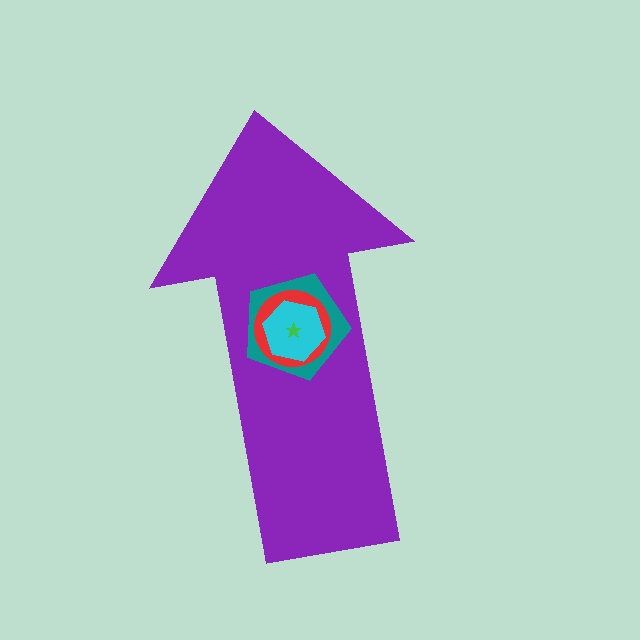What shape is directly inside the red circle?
The cyan hexagon.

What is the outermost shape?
The purple arrow.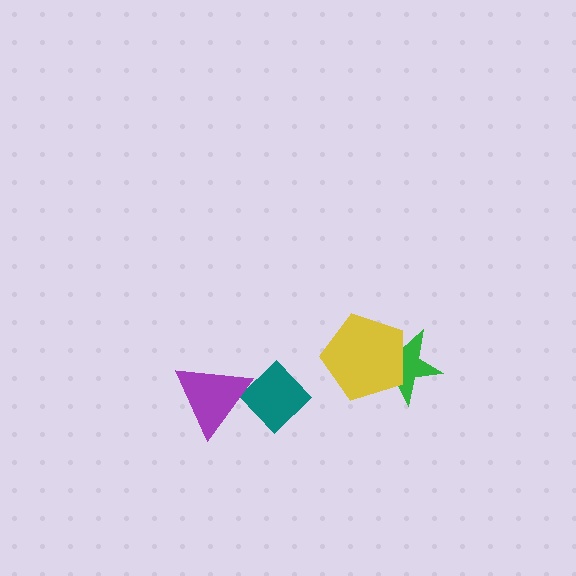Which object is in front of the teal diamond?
The purple triangle is in front of the teal diamond.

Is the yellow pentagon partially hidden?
No, no other shape covers it.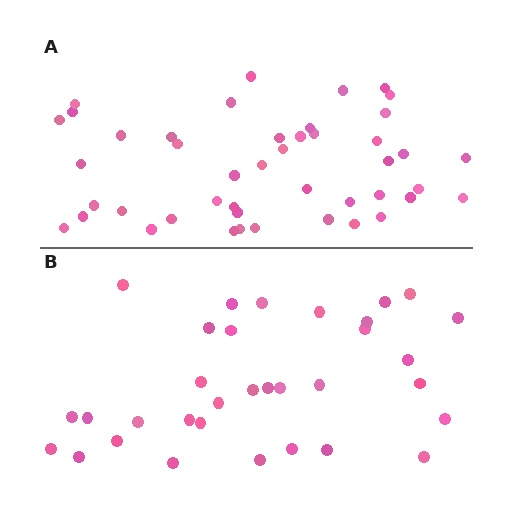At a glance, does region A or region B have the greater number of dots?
Region A (the top region) has more dots.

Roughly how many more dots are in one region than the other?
Region A has roughly 12 or so more dots than region B.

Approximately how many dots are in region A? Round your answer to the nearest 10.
About 40 dots. (The exact count is 45, which rounds to 40.)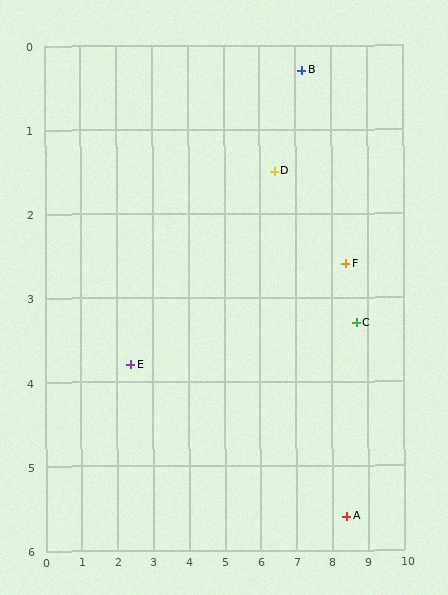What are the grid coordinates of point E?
Point E is at approximately (2.4, 3.8).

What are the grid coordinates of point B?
Point B is at approximately (7.2, 0.3).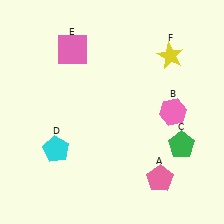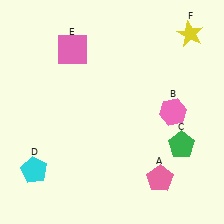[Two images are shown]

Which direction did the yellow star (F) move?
The yellow star (F) moved up.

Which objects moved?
The objects that moved are: the cyan pentagon (D), the yellow star (F).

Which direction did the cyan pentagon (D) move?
The cyan pentagon (D) moved left.